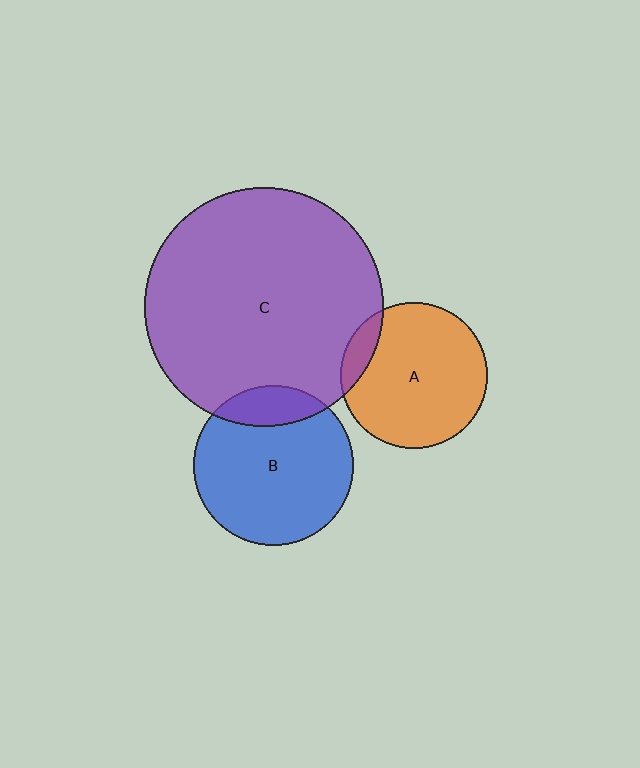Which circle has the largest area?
Circle C (purple).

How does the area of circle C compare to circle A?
Approximately 2.7 times.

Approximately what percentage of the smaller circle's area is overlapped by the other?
Approximately 15%.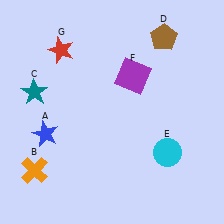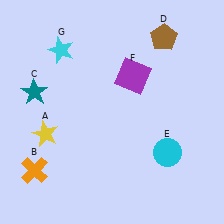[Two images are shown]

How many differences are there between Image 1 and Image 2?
There are 2 differences between the two images.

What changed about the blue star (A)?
In Image 1, A is blue. In Image 2, it changed to yellow.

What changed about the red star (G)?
In Image 1, G is red. In Image 2, it changed to cyan.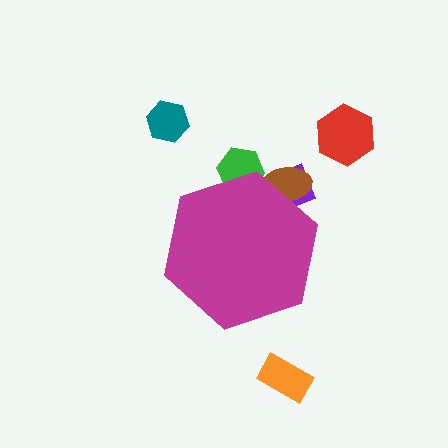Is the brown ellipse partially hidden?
Yes, the brown ellipse is partially hidden behind the magenta hexagon.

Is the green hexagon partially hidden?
Yes, the green hexagon is partially hidden behind the magenta hexagon.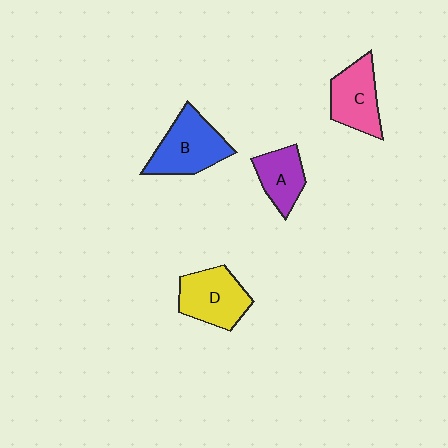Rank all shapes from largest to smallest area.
From largest to smallest: B (blue), D (yellow), C (pink), A (purple).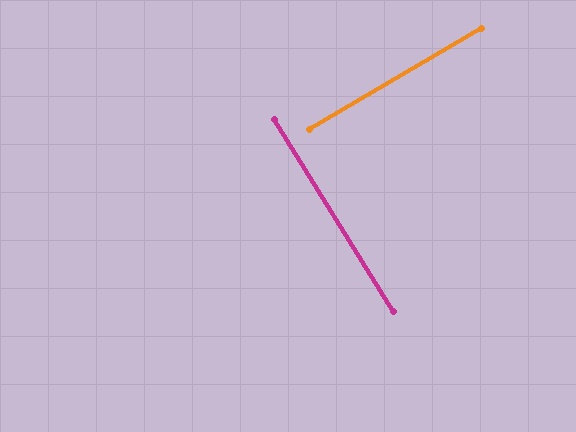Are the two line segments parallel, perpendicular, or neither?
Perpendicular — they meet at approximately 89°.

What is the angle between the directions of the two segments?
Approximately 89 degrees.